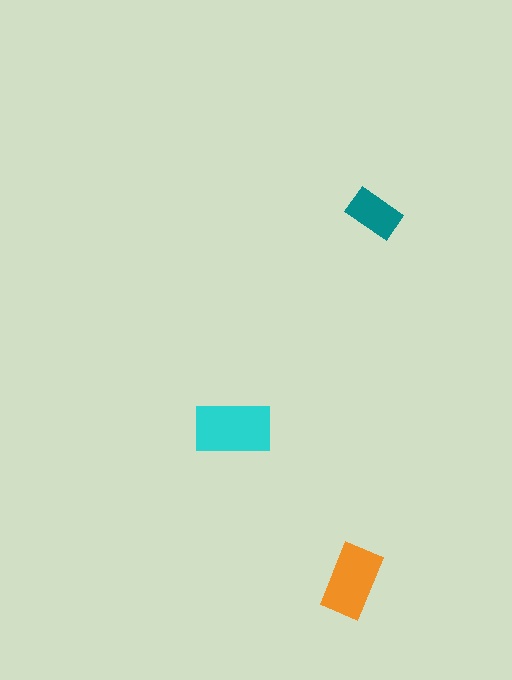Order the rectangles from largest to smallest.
the cyan one, the orange one, the teal one.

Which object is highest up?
The teal rectangle is topmost.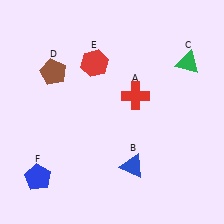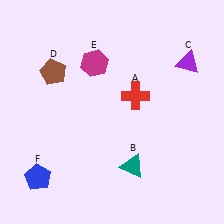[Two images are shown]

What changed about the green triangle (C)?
In Image 1, C is green. In Image 2, it changed to purple.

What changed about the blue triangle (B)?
In Image 1, B is blue. In Image 2, it changed to teal.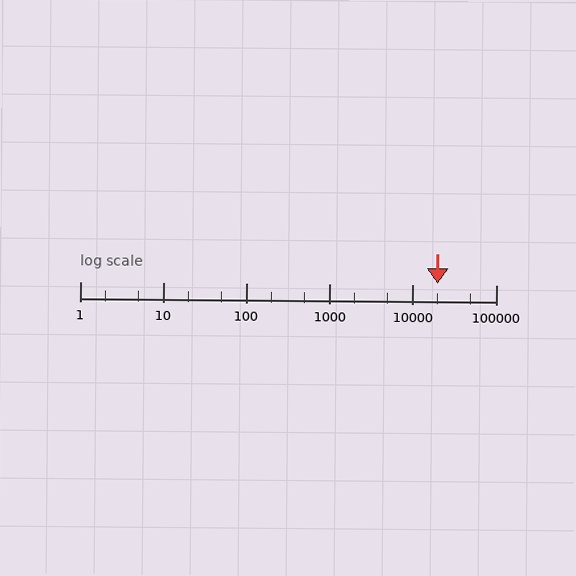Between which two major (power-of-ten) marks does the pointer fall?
The pointer is between 10000 and 100000.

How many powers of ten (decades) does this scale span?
The scale spans 5 decades, from 1 to 100000.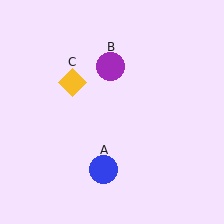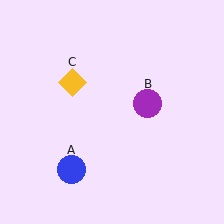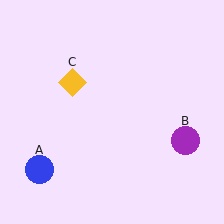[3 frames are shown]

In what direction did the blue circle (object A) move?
The blue circle (object A) moved left.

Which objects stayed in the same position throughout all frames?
Yellow diamond (object C) remained stationary.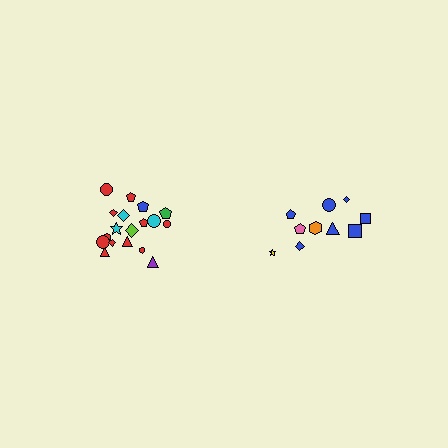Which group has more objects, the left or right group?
The left group.